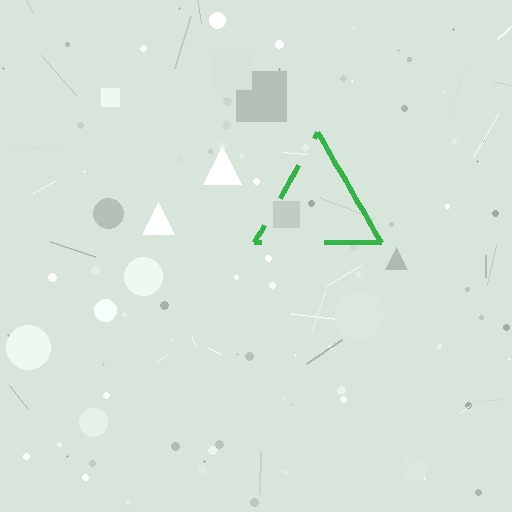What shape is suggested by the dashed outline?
The dashed outline suggests a triangle.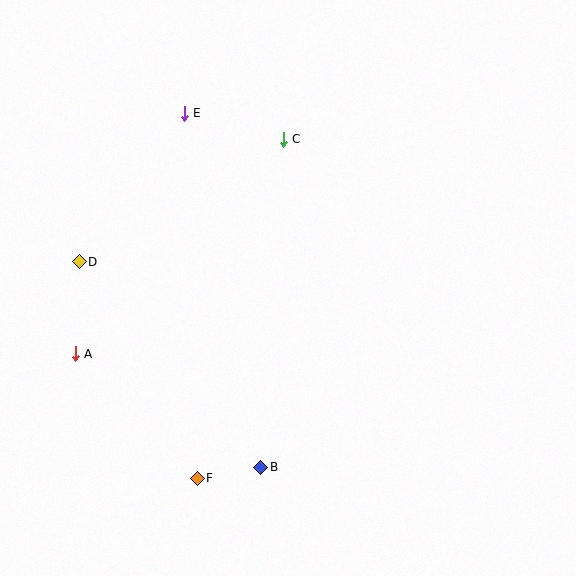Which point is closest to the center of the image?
Point C at (283, 139) is closest to the center.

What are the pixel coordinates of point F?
Point F is at (197, 478).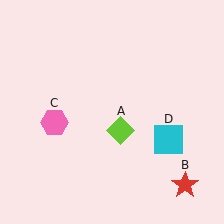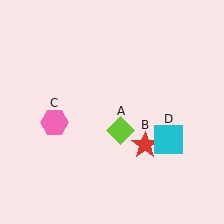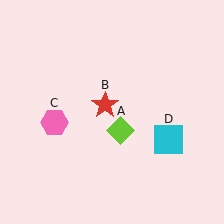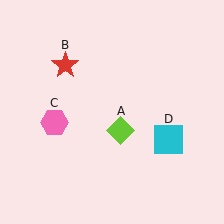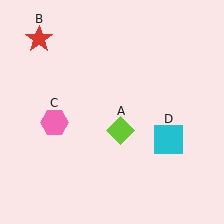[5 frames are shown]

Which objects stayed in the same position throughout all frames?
Lime diamond (object A) and pink hexagon (object C) and cyan square (object D) remained stationary.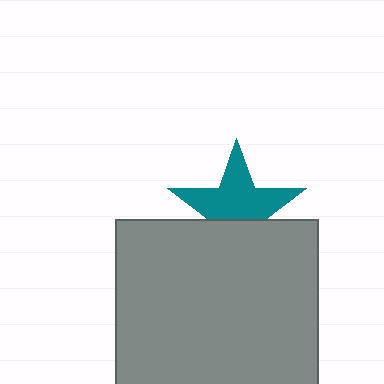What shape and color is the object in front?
The object in front is a gray square.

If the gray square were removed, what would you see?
You would see the complete teal star.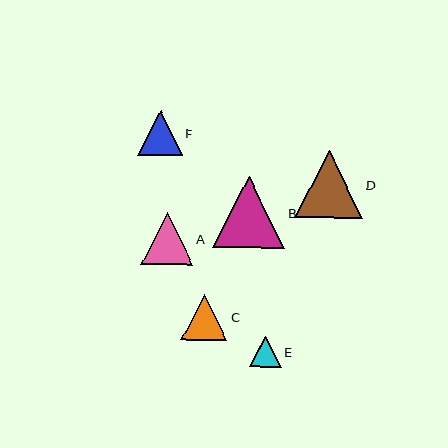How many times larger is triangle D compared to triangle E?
Triangle D is approximately 2.1 times the size of triangle E.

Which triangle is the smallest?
Triangle E is the smallest with a size of approximately 32 pixels.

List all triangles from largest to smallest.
From largest to smallest: B, D, A, C, F, E.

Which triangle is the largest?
Triangle B is the largest with a size of approximately 72 pixels.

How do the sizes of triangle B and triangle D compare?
Triangle B and triangle D are approximately the same size.